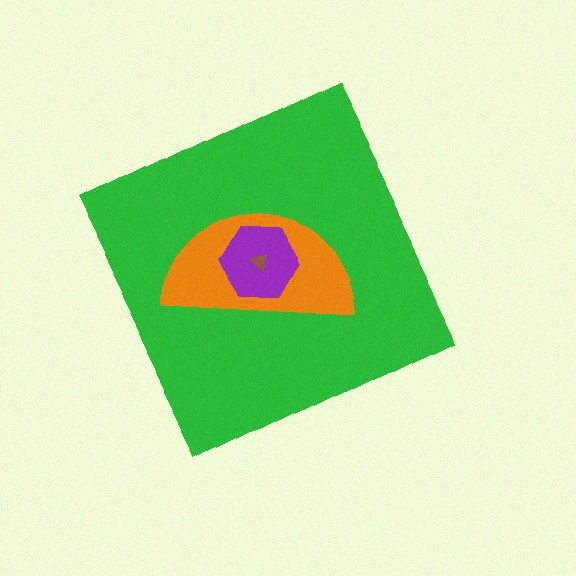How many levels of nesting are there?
4.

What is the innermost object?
The brown triangle.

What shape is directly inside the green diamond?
The orange semicircle.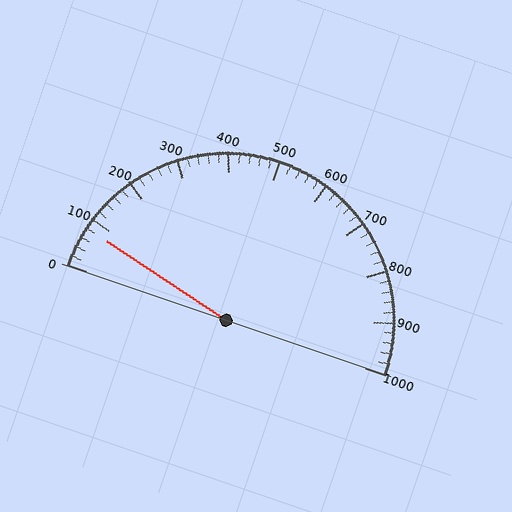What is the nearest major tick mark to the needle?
The nearest major tick mark is 100.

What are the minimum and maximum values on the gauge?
The gauge ranges from 0 to 1000.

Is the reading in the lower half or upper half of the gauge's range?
The reading is in the lower half of the range (0 to 1000).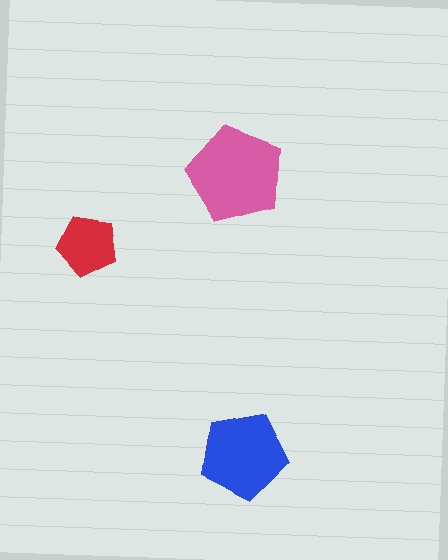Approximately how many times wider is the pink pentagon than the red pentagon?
About 1.5 times wider.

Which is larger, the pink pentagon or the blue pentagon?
The pink one.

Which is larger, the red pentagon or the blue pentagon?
The blue one.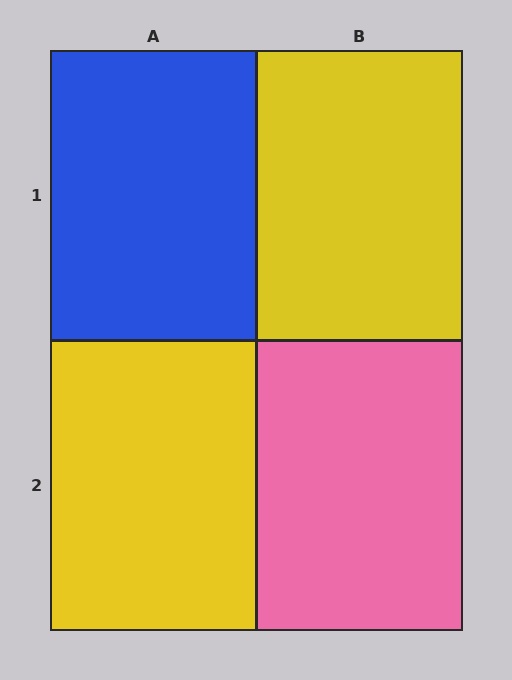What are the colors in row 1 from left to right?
Blue, yellow.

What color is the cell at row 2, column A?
Yellow.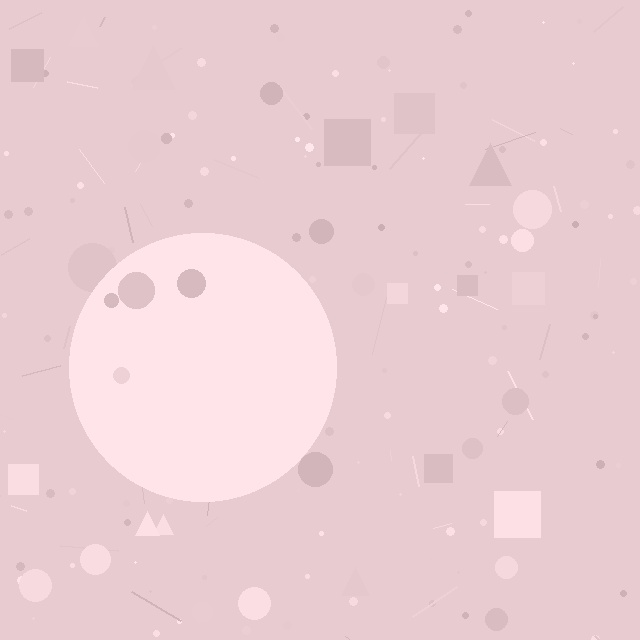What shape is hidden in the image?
A circle is hidden in the image.